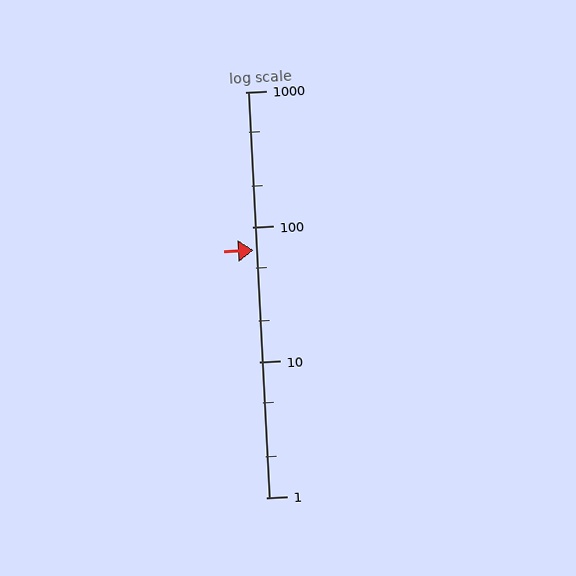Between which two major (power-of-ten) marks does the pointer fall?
The pointer is between 10 and 100.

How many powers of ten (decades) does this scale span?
The scale spans 3 decades, from 1 to 1000.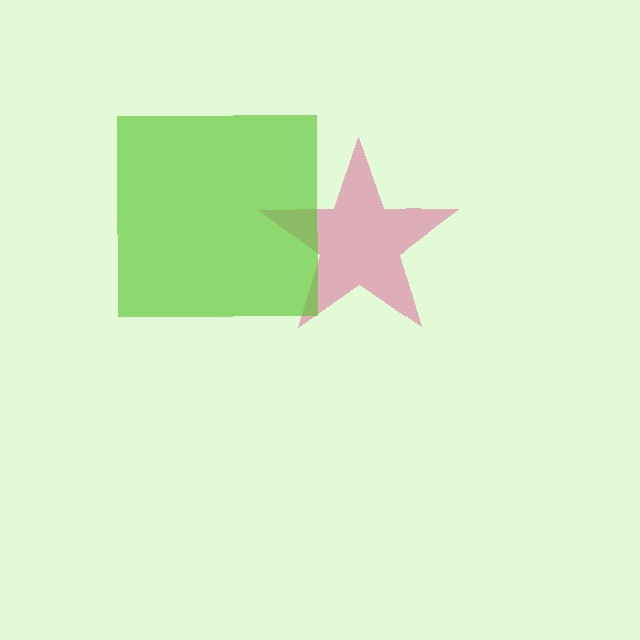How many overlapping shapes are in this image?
There are 2 overlapping shapes in the image.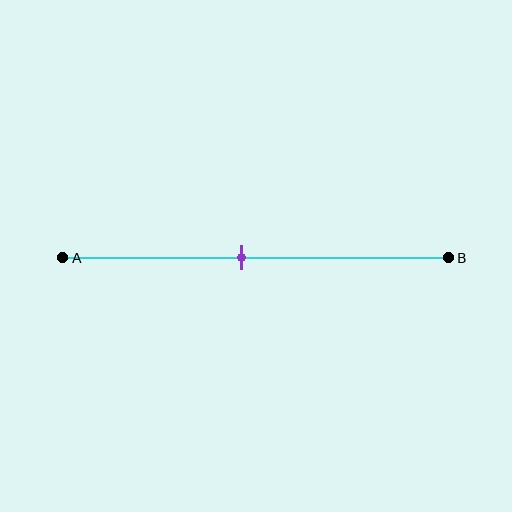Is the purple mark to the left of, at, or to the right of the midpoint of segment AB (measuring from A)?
The purple mark is to the left of the midpoint of segment AB.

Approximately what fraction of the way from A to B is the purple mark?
The purple mark is approximately 45% of the way from A to B.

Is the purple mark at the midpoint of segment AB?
No, the mark is at about 45% from A, not at the 50% midpoint.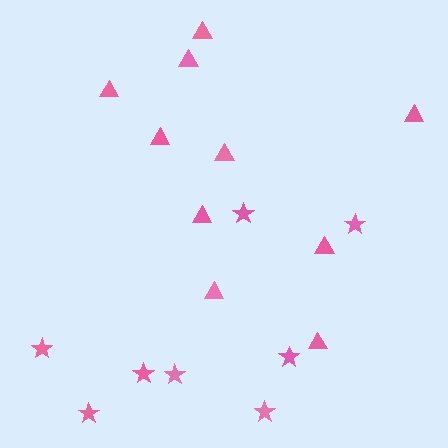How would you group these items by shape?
There are 2 groups: one group of triangles (10) and one group of stars (8).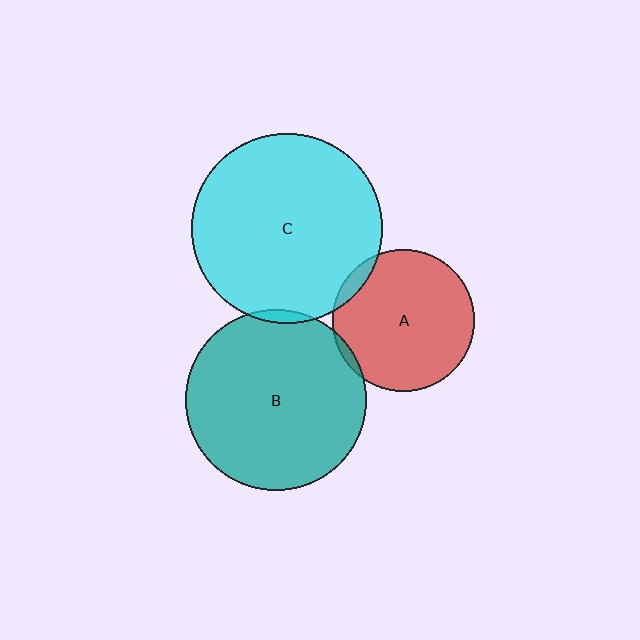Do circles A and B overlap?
Yes.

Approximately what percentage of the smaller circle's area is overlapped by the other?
Approximately 5%.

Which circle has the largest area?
Circle C (cyan).